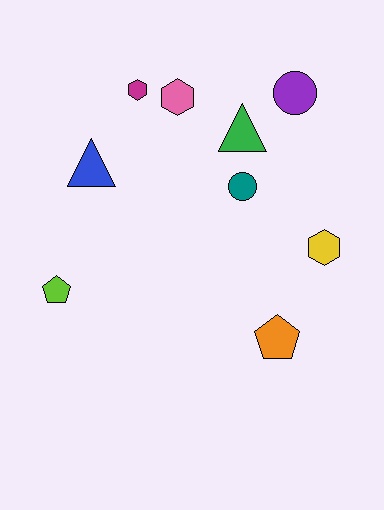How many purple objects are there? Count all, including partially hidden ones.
There is 1 purple object.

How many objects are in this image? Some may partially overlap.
There are 9 objects.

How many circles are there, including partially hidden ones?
There are 2 circles.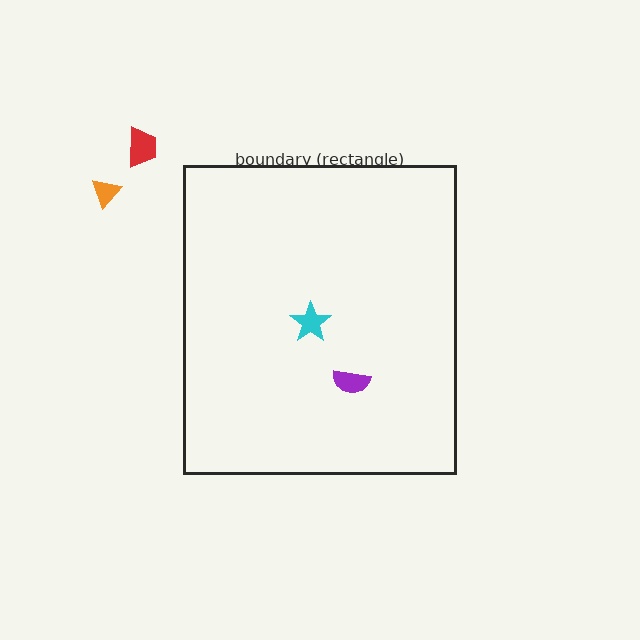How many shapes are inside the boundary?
2 inside, 2 outside.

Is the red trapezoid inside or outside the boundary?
Outside.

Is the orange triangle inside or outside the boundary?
Outside.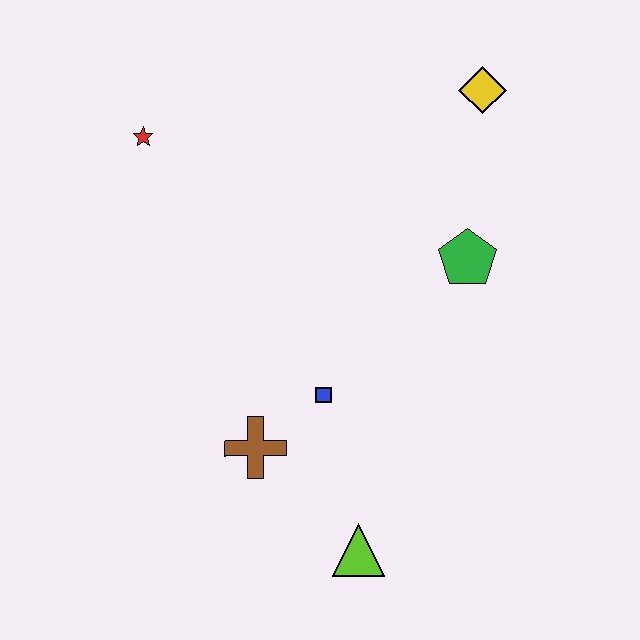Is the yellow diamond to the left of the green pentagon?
No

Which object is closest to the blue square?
The brown cross is closest to the blue square.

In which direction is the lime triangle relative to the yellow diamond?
The lime triangle is below the yellow diamond.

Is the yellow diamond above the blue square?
Yes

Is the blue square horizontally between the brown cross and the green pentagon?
Yes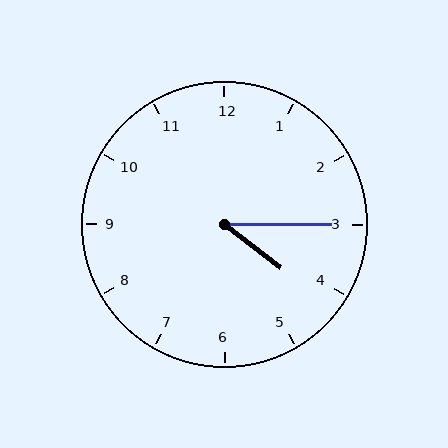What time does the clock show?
4:15.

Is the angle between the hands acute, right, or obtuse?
It is acute.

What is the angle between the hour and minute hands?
Approximately 38 degrees.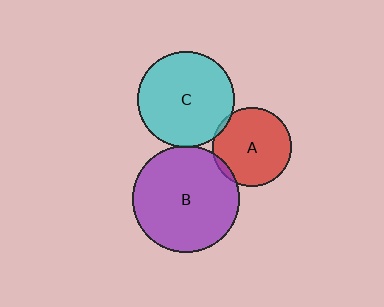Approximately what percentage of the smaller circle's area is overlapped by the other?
Approximately 5%.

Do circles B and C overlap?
Yes.